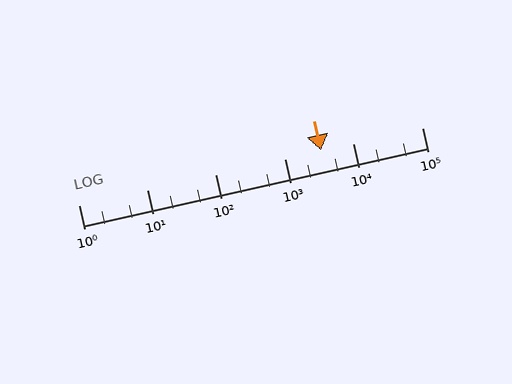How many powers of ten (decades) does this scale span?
The scale spans 5 decades, from 1 to 100000.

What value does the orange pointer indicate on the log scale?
The pointer indicates approximately 3400.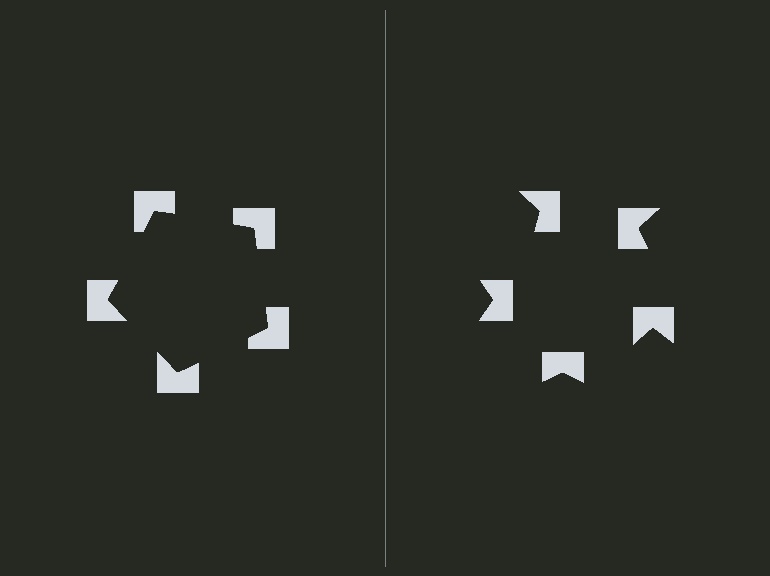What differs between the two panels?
The notched squares are positioned identically on both sides; only the wedge orientations differ. On the left they align to a pentagon; on the right they are misaligned.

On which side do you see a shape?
An illusory pentagon appears on the left side. On the right side the wedge cuts are rotated, so no coherent shape forms.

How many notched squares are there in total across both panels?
10 — 5 on each side.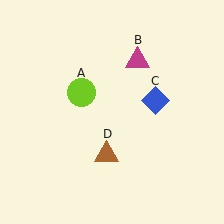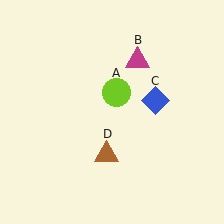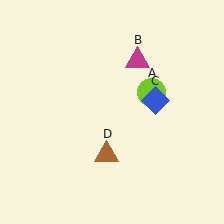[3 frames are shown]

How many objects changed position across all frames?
1 object changed position: lime circle (object A).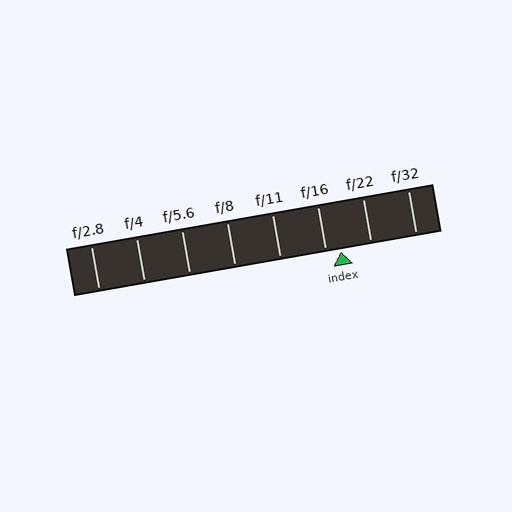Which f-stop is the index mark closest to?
The index mark is closest to f/16.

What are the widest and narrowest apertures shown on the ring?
The widest aperture shown is f/2.8 and the narrowest is f/32.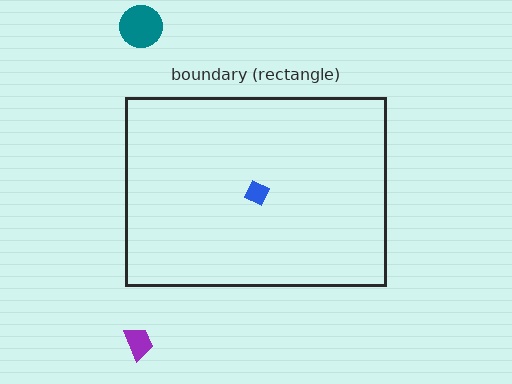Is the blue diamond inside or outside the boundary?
Inside.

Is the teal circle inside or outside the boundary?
Outside.